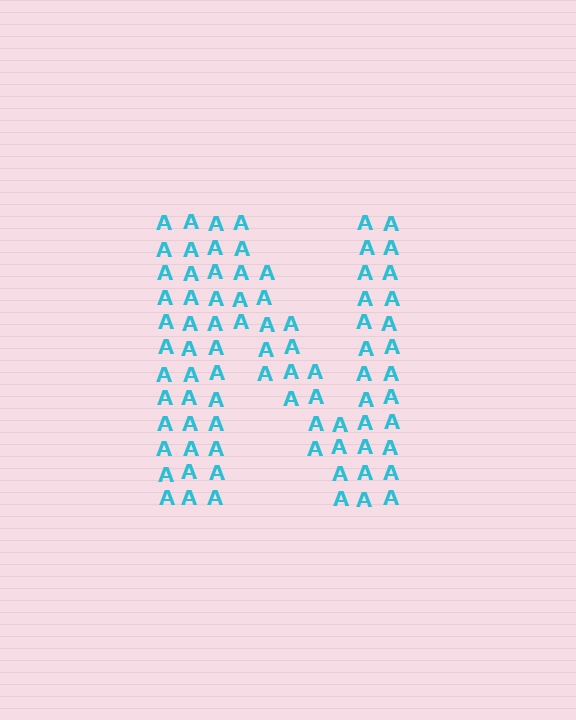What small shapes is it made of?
It is made of small letter A's.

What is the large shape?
The large shape is the letter N.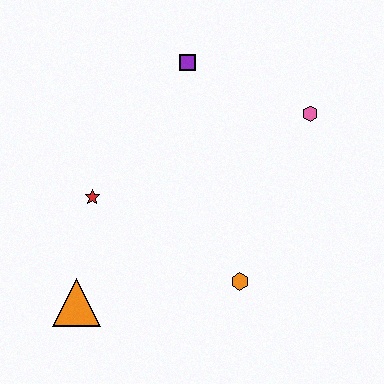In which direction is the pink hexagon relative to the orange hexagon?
The pink hexagon is above the orange hexagon.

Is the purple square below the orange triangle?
No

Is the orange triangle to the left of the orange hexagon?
Yes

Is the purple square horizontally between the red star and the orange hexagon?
Yes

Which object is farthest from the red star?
The pink hexagon is farthest from the red star.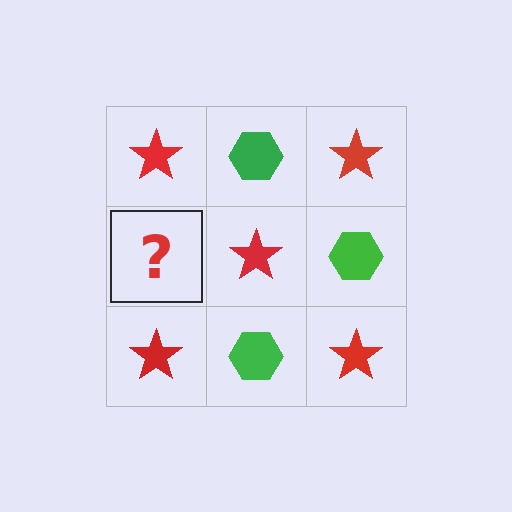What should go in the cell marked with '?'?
The missing cell should contain a green hexagon.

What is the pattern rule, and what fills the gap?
The rule is that it alternates red star and green hexagon in a checkerboard pattern. The gap should be filled with a green hexagon.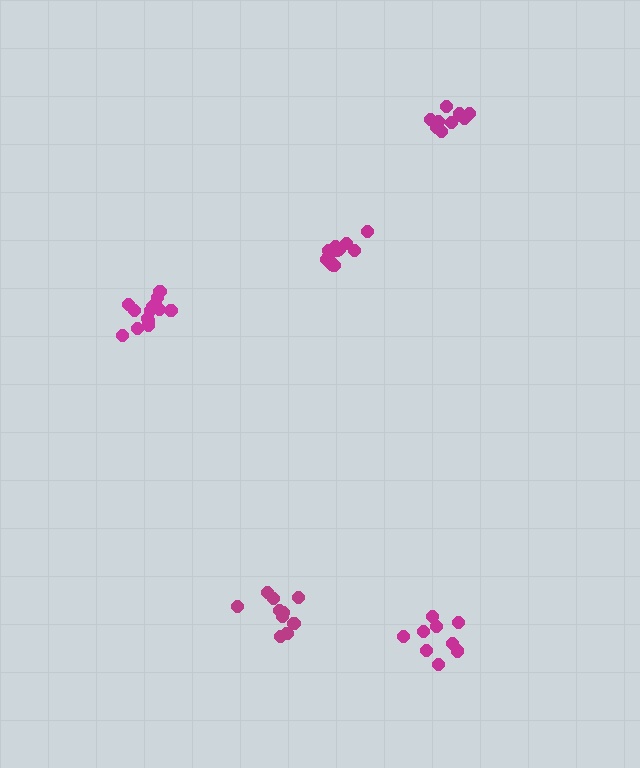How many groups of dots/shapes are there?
There are 5 groups.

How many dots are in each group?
Group 1: 14 dots, Group 2: 10 dots, Group 3: 9 dots, Group 4: 10 dots, Group 5: 12 dots (55 total).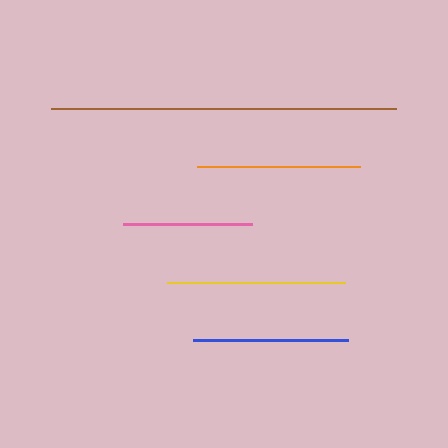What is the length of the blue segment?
The blue segment is approximately 155 pixels long.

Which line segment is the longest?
The brown line is the longest at approximately 344 pixels.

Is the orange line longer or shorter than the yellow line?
The yellow line is longer than the orange line.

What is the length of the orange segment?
The orange segment is approximately 162 pixels long.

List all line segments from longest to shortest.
From longest to shortest: brown, yellow, orange, blue, pink.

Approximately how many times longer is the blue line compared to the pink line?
The blue line is approximately 1.2 times the length of the pink line.